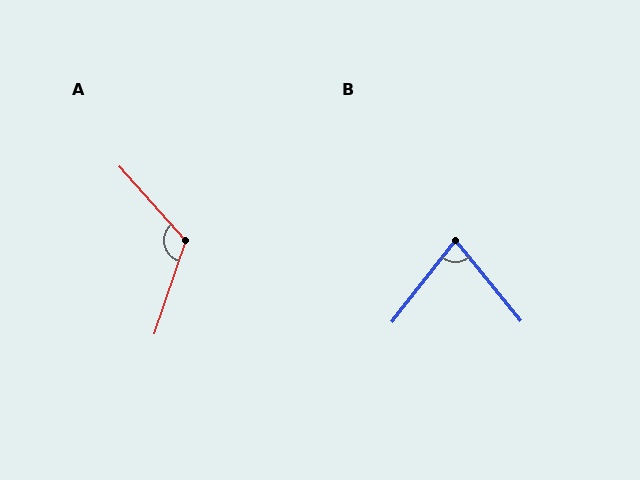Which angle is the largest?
A, at approximately 119 degrees.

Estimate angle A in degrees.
Approximately 119 degrees.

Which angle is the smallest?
B, at approximately 77 degrees.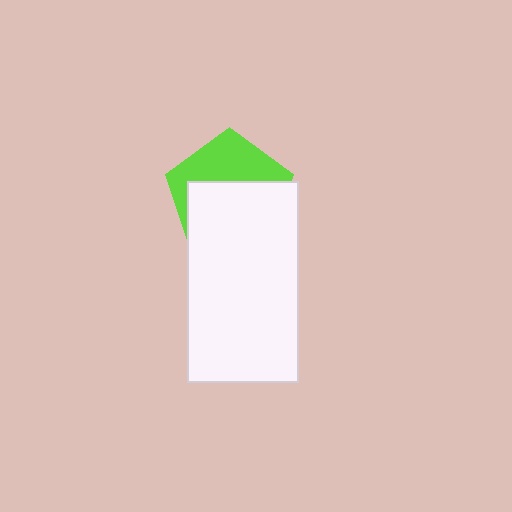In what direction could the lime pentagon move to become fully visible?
The lime pentagon could move up. That would shift it out from behind the white rectangle entirely.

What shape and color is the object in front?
The object in front is a white rectangle.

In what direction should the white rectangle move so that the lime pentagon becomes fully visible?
The white rectangle should move down. That is the shortest direction to clear the overlap and leave the lime pentagon fully visible.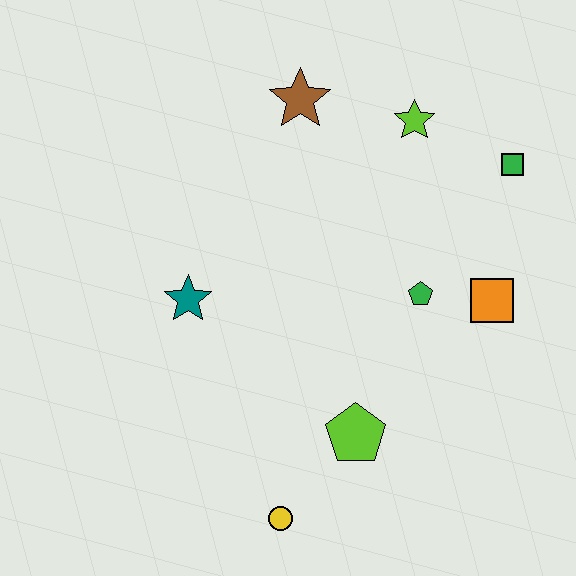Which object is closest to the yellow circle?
The lime pentagon is closest to the yellow circle.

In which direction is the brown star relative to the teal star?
The brown star is above the teal star.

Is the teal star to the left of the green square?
Yes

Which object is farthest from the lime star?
The yellow circle is farthest from the lime star.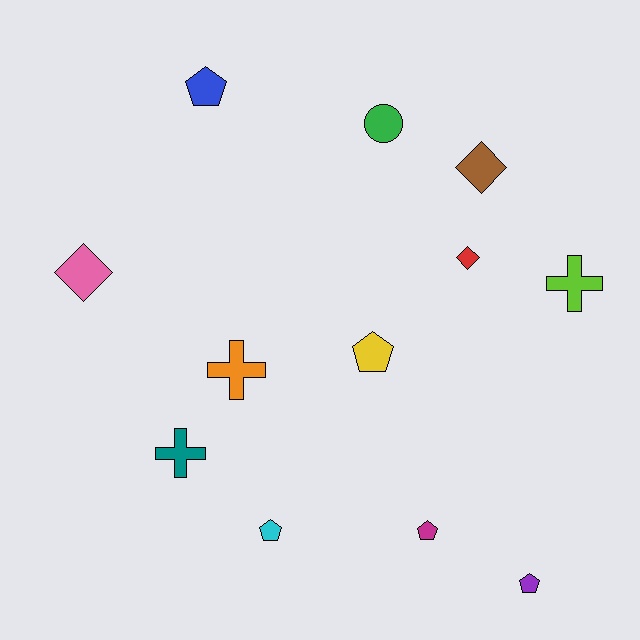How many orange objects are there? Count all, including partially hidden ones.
There is 1 orange object.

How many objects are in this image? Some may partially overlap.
There are 12 objects.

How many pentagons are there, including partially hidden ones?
There are 5 pentagons.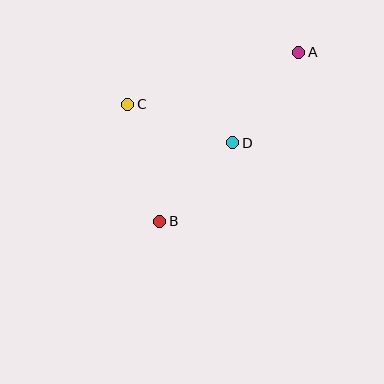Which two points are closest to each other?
Points B and D are closest to each other.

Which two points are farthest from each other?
Points A and B are farthest from each other.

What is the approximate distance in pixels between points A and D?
The distance between A and D is approximately 112 pixels.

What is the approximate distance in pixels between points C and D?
The distance between C and D is approximately 112 pixels.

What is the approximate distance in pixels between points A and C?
The distance between A and C is approximately 179 pixels.